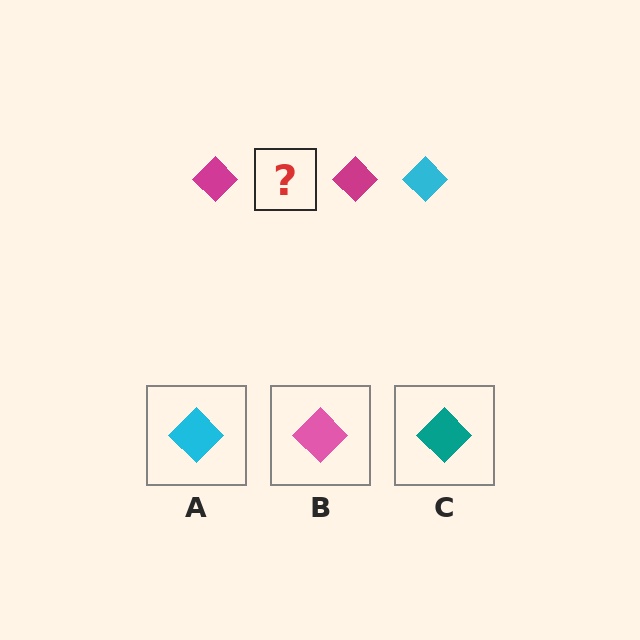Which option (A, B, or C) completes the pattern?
A.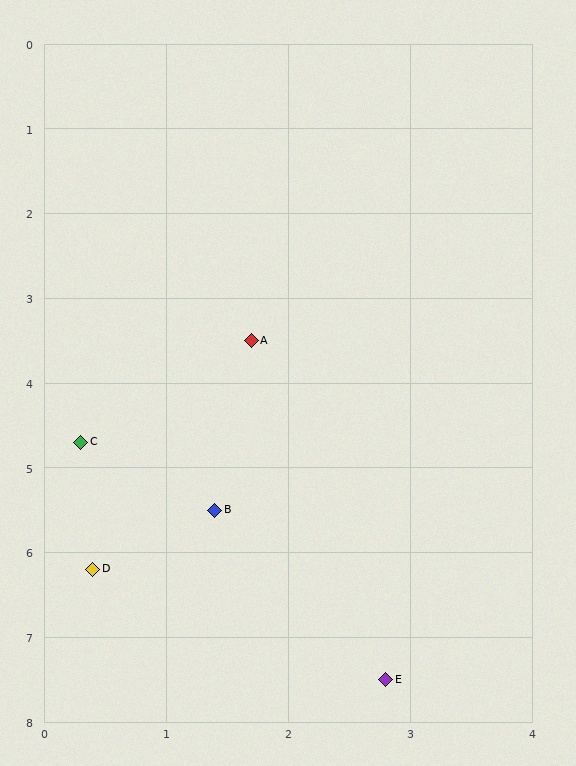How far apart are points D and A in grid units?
Points D and A are about 3.0 grid units apart.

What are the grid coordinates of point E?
Point E is at approximately (2.8, 7.5).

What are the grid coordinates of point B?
Point B is at approximately (1.4, 5.5).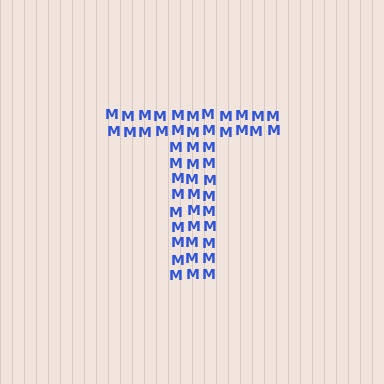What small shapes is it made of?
It is made of small letter M's.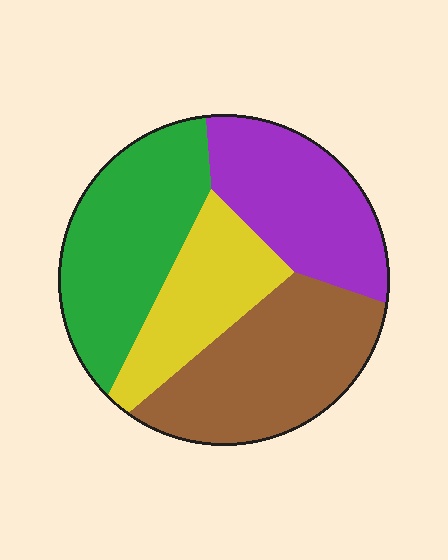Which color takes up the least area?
Yellow, at roughly 20%.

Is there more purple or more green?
Green.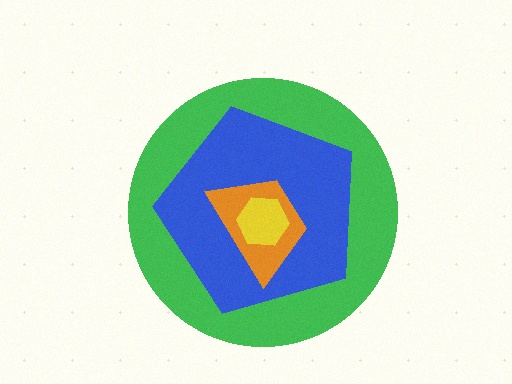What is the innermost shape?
The yellow hexagon.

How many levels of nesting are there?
4.